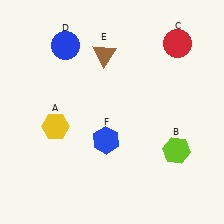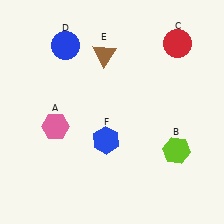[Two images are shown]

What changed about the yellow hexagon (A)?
In Image 1, A is yellow. In Image 2, it changed to pink.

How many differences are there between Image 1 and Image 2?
There is 1 difference between the two images.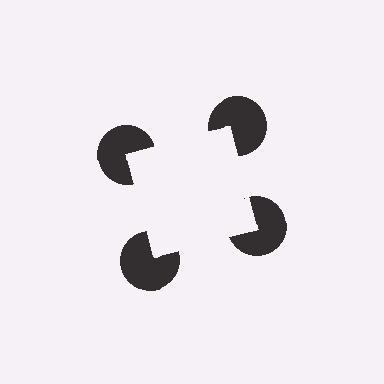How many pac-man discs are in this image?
There are 4 — one at each vertex of the illusory square.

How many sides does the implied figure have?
4 sides.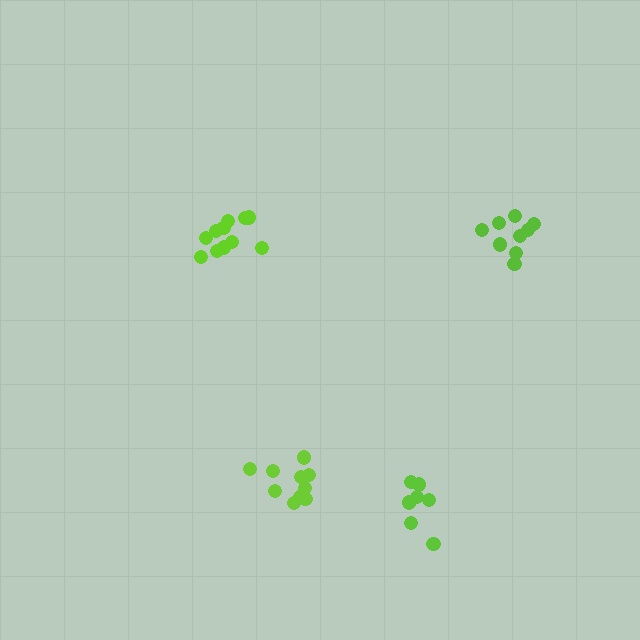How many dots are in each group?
Group 1: 9 dots, Group 2: 11 dots, Group 3: 8 dots, Group 4: 11 dots (39 total).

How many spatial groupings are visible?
There are 4 spatial groupings.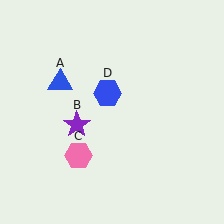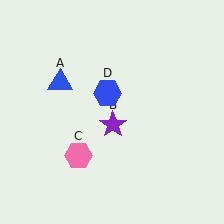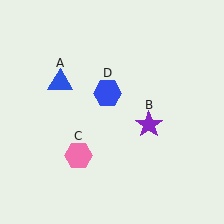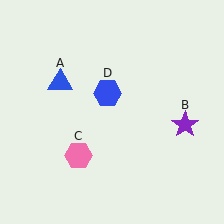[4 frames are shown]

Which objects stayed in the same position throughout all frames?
Blue triangle (object A) and pink hexagon (object C) and blue hexagon (object D) remained stationary.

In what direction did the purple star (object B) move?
The purple star (object B) moved right.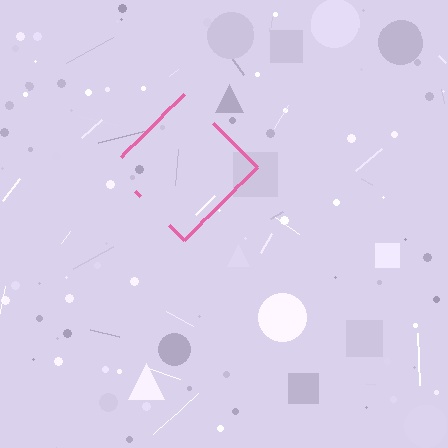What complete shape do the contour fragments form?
The contour fragments form a diamond.